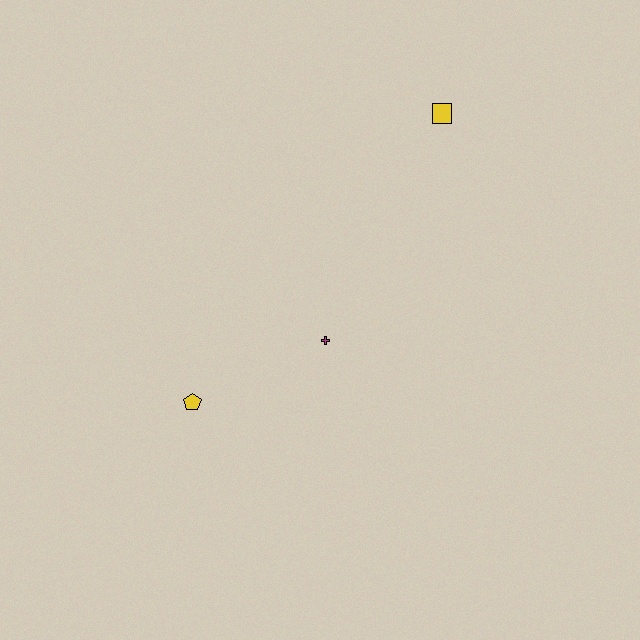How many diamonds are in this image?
There are no diamonds.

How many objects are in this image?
There are 3 objects.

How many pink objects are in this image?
There are no pink objects.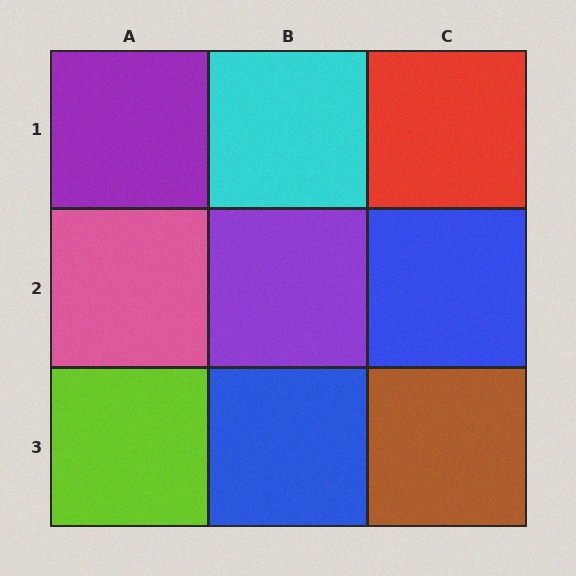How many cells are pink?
1 cell is pink.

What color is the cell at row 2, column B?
Purple.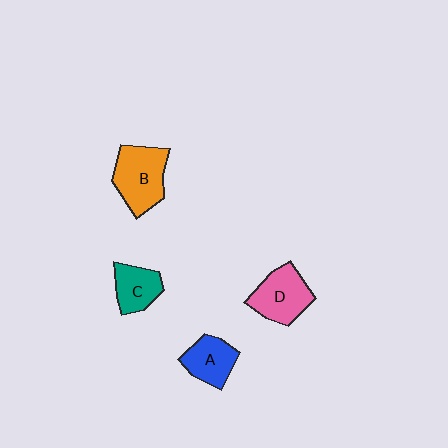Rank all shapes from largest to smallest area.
From largest to smallest: B (orange), D (pink), A (blue), C (teal).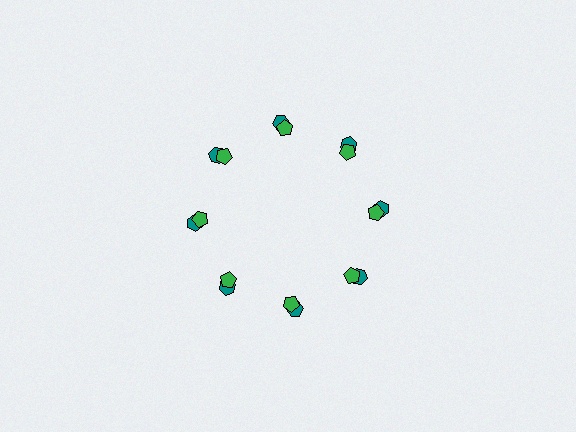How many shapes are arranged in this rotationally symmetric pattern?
There are 16 shapes, arranged in 8 groups of 2.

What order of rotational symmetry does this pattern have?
This pattern has 8-fold rotational symmetry.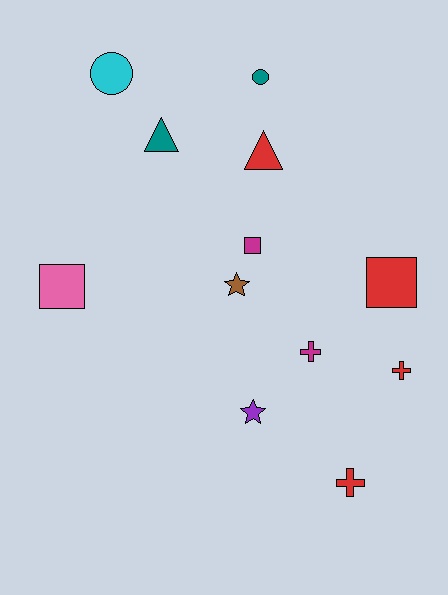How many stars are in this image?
There are 2 stars.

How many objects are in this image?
There are 12 objects.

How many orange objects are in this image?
There are no orange objects.